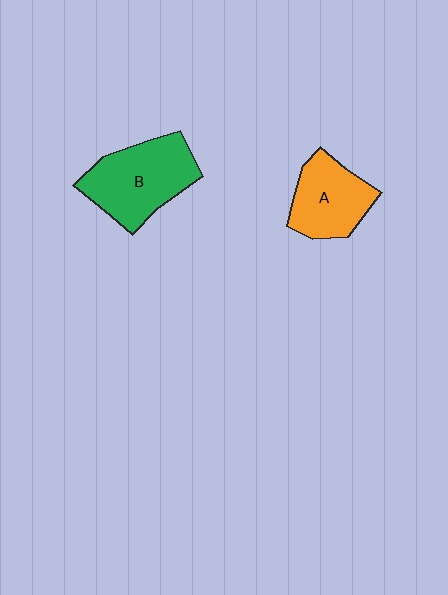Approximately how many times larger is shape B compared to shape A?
Approximately 1.3 times.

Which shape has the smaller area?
Shape A (orange).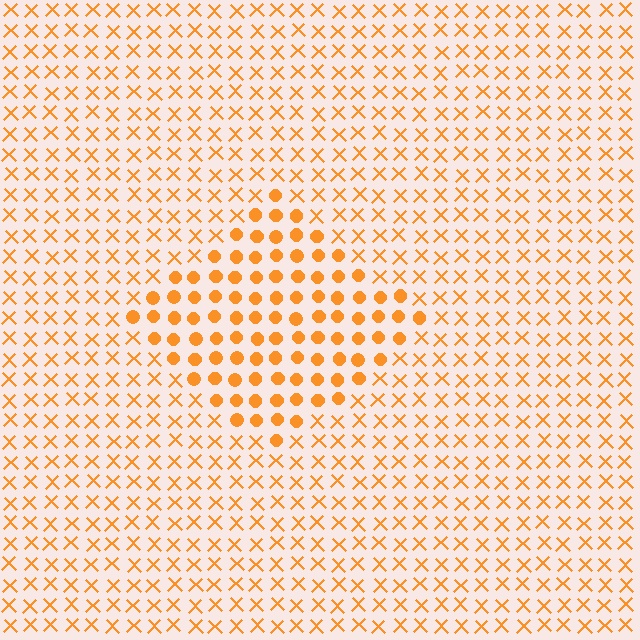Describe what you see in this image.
The image is filled with small orange elements arranged in a uniform grid. A diamond-shaped region contains circles, while the surrounding area contains X marks. The boundary is defined purely by the change in element shape.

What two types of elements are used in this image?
The image uses circles inside the diamond region and X marks outside it.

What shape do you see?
I see a diamond.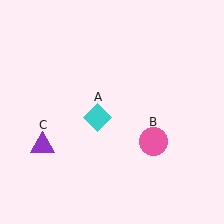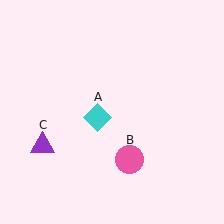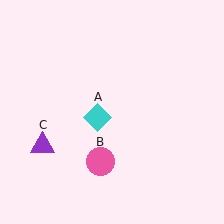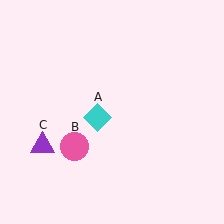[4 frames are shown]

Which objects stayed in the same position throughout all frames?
Cyan diamond (object A) and purple triangle (object C) remained stationary.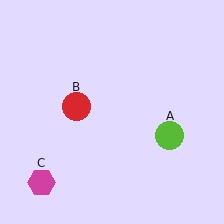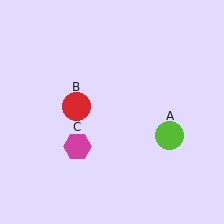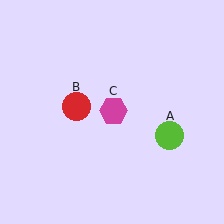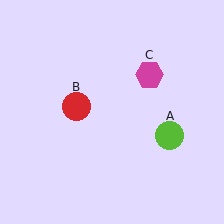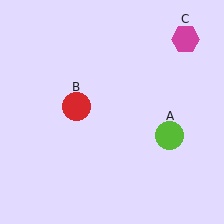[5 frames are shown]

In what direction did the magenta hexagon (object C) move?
The magenta hexagon (object C) moved up and to the right.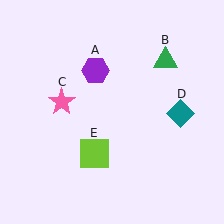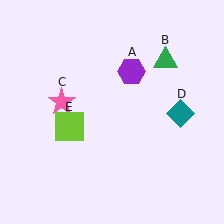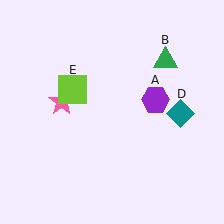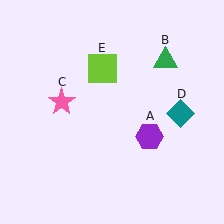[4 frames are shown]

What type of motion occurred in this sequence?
The purple hexagon (object A), lime square (object E) rotated clockwise around the center of the scene.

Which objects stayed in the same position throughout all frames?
Green triangle (object B) and pink star (object C) and teal diamond (object D) remained stationary.